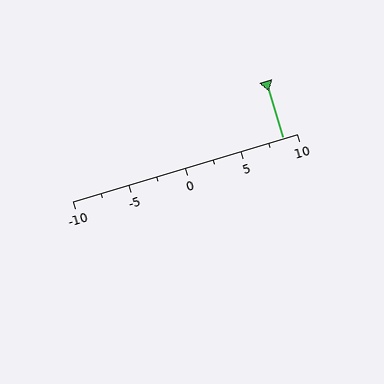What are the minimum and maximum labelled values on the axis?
The axis runs from -10 to 10.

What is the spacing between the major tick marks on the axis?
The major ticks are spaced 5 apart.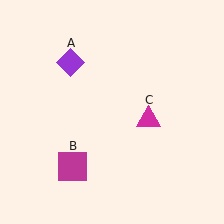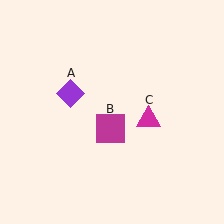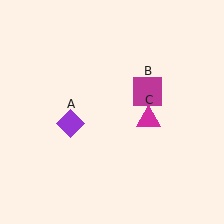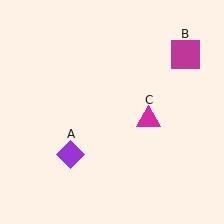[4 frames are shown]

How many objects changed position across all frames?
2 objects changed position: purple diamond (object A), magenta square (object B).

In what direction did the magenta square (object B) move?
The magenta square (object B) moved up and to the right.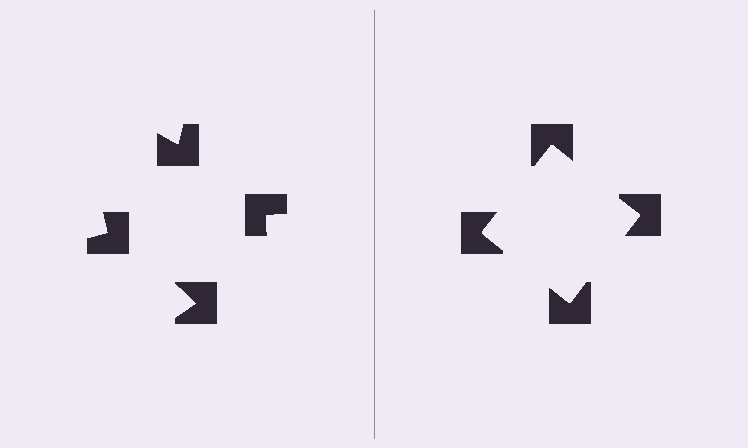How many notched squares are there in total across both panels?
8 — 4 on each side.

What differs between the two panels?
The notched squares are positioned identically on both sides; only the wedge orientations differ. On the right they align to a square; on the left they are misaligned.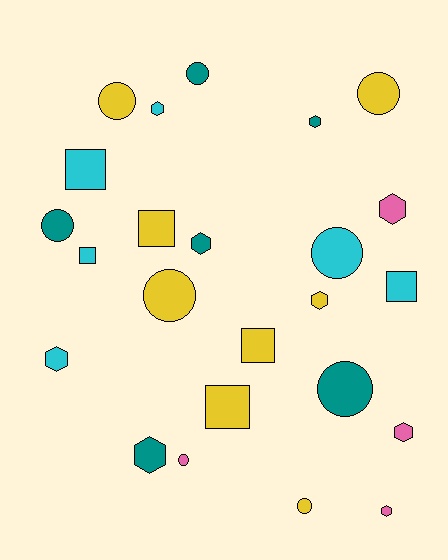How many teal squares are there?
There are no teal squares.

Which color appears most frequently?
Yellow, with 8 objects.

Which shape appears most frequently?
Circle, with 9 objects.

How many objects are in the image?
There are 24 objects.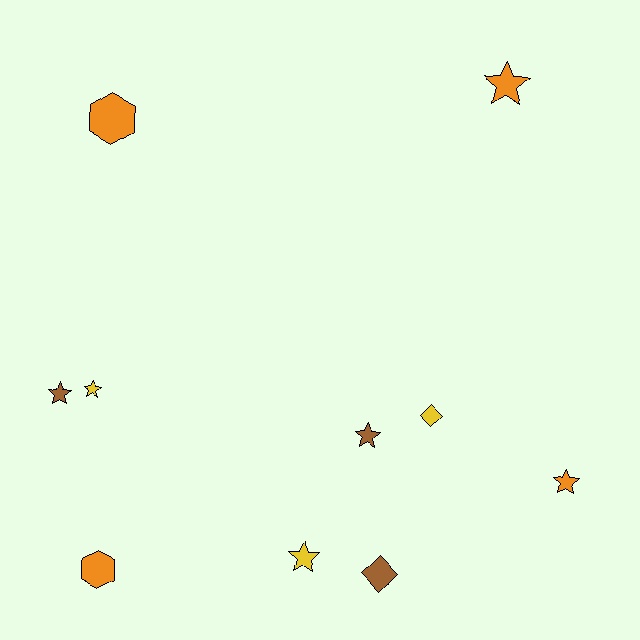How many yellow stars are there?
There are 2 yellow stars.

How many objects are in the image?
There are 10 objects.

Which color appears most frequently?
Orange, with 4 objects.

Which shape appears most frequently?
Star, with 6 objects.